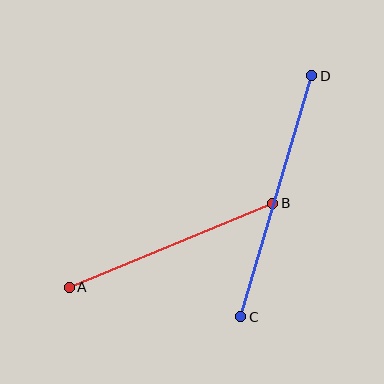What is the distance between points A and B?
The distance is approximately 220 pixels.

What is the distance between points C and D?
The distance is approximately 251 pixels.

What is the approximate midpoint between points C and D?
The midpoint is at approximately (276, 196) pixels.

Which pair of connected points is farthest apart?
Points C and D are farthest apart.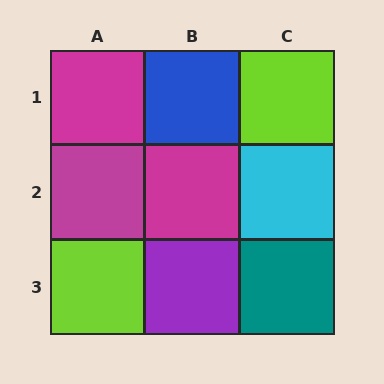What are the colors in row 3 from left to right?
Lime, purple, teal.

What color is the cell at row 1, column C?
Lime.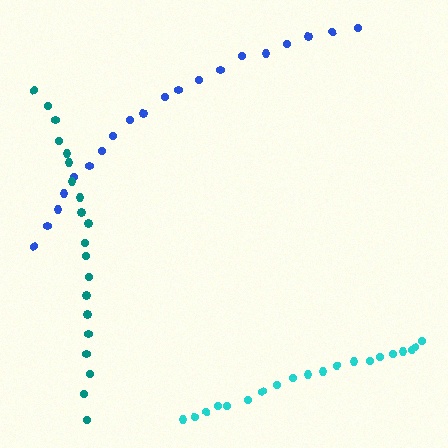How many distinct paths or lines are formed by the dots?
There are 3 distinct paths.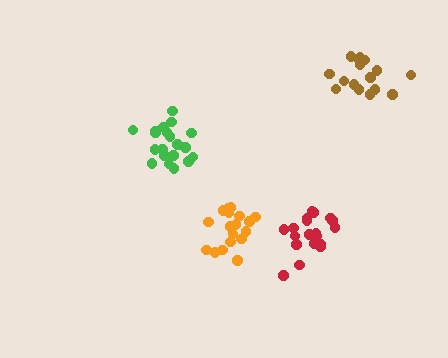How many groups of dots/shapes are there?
There are 4 groups.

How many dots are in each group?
Group 1: 19 dots, Group 2: 18 dots, Group 3: 16 dots, Group 4: 20 dots (73 total).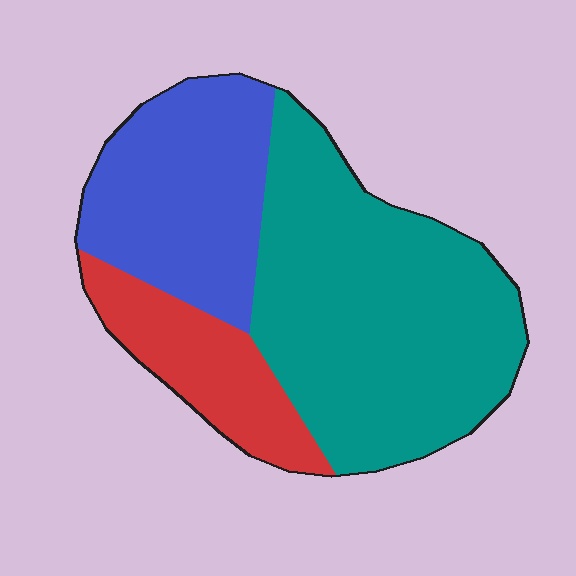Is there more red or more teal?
Teal.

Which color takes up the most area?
Teal, at roughly 55%.